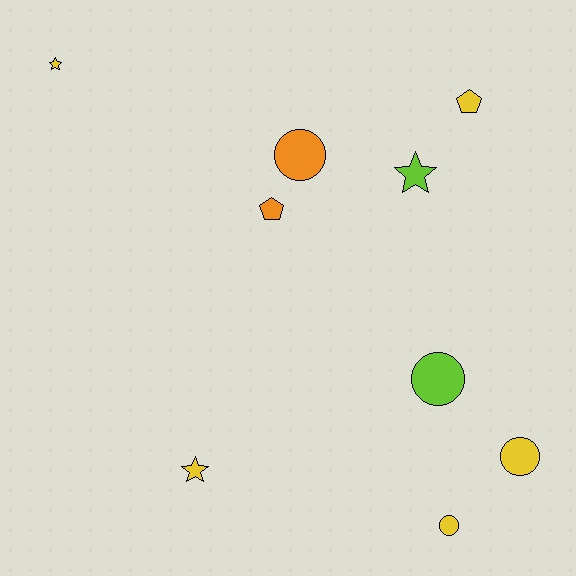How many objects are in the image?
There are 9 objects.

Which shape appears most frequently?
Circle, with 4 objects.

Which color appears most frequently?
Yellow, with 5 objects.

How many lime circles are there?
There is 1 lime circle.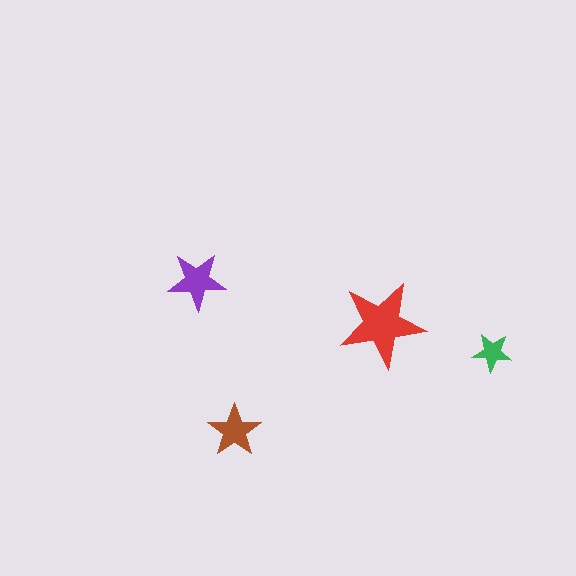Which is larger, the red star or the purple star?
The red one.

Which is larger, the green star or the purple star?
The purple one.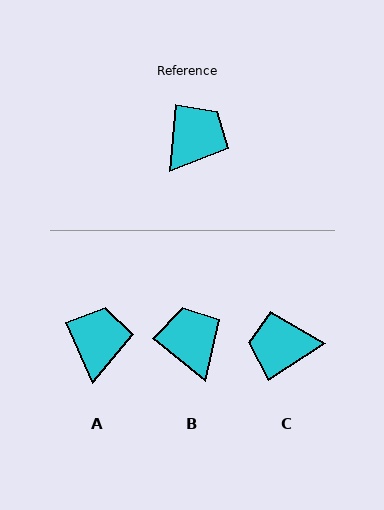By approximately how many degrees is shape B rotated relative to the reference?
Approximately 56 degrees counter-clockwise.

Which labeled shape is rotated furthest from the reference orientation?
C, about 129 degrees away.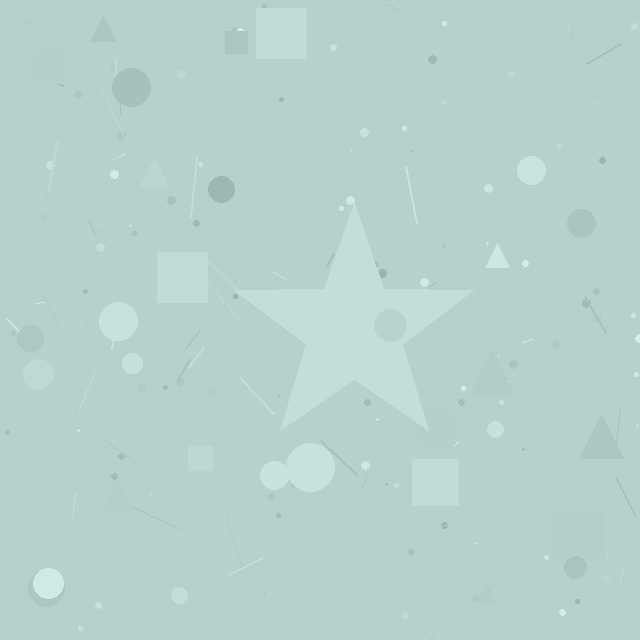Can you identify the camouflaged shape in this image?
The camouflaged shape is a star.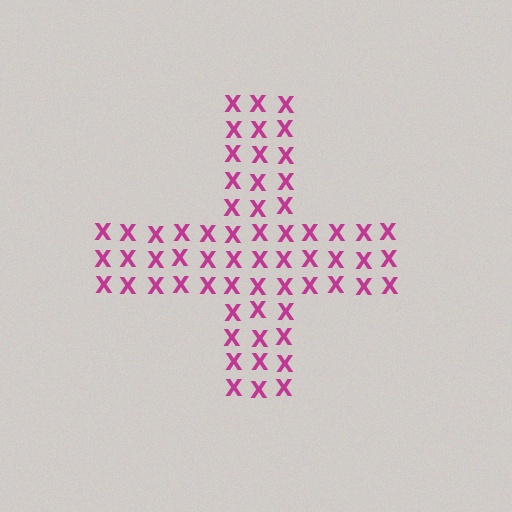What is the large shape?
The large shape is a cross.